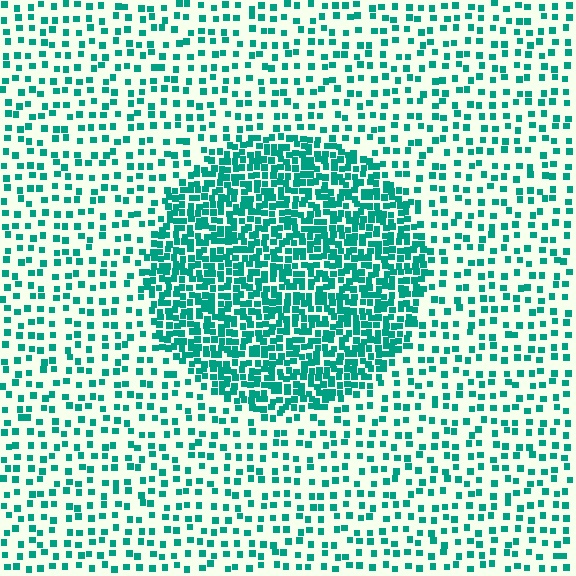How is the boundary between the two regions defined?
The boundary is defined by a change in element density (approximately 2.7x ratio). All elements are the same color, size, and shape.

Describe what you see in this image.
The image contains small teal elements arranged at two different densities. A circle-shaped region is visible where the elements are more densely packed than the surrounding area.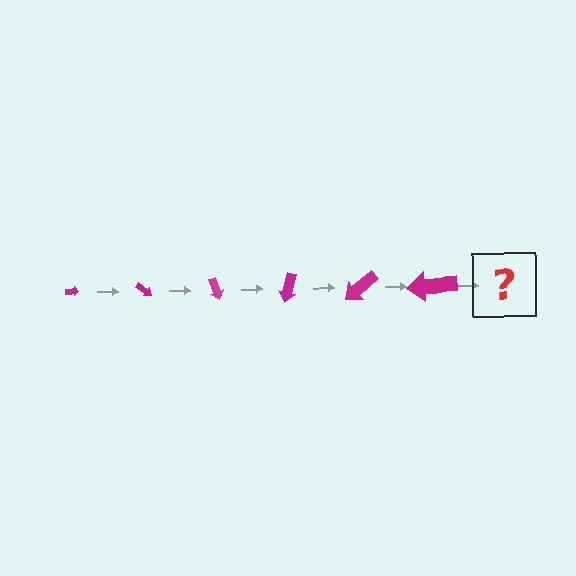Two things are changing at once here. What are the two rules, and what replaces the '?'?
The two rules are that the arrow grows larger each step and it rotates 35 degrees each step. The '?' should be an arrow, larger than the previous one and rotated 210 degrees from the start.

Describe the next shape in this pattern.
It should be an arrow, larger than the previous one and rotated 210 degrees from the start.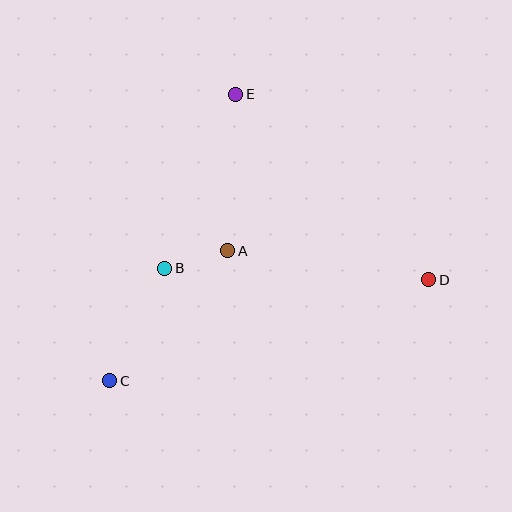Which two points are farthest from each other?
Points C and D are farthest from each other.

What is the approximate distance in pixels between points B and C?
The distance between B and C is approximately 126 pixels.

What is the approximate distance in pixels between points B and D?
The distance between B and D is approximately 264 pixels.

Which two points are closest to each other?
Points A and B are closest to each other.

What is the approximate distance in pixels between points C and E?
The distance between C and E is approximately 313 pixels.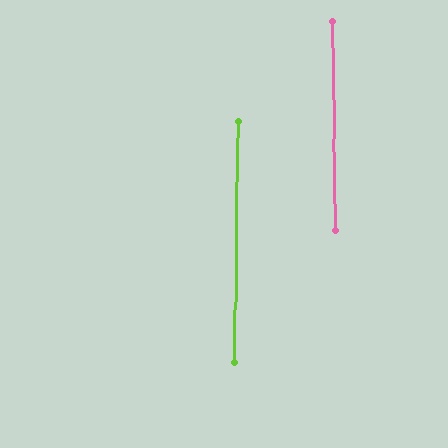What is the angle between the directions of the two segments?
Approximately 2 degrees.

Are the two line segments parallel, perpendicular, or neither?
Parallel — their directions differ by only 1.6°.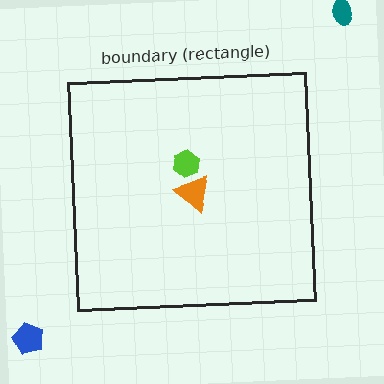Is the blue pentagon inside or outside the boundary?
Outside.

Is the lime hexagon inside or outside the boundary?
Inside.